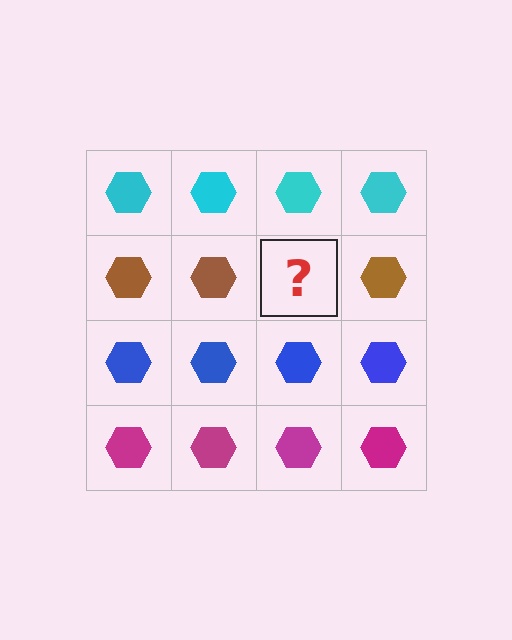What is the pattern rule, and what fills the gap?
The rule is that each row has a consistent color. The gap should be filled with a brown hexagon.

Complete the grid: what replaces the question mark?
The question mark should be replaced with a brown hexagon.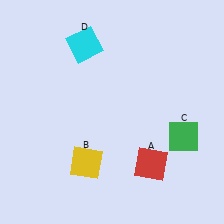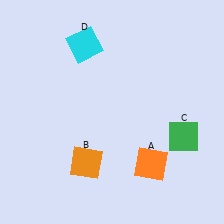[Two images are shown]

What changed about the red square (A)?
In Image 1, A is red. In Image 2, it changed to orange.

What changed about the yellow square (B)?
In Image 1, B is yellow. In Image 2, it changed to orange.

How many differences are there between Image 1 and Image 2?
There are 2 differences between the two images.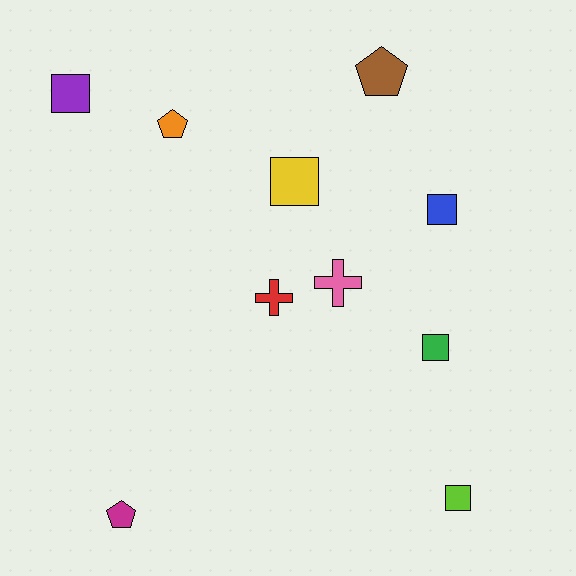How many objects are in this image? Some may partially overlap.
There are 10 objects.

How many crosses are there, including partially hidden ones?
There are 2 crosses.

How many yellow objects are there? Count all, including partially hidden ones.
There is 1 yellow object.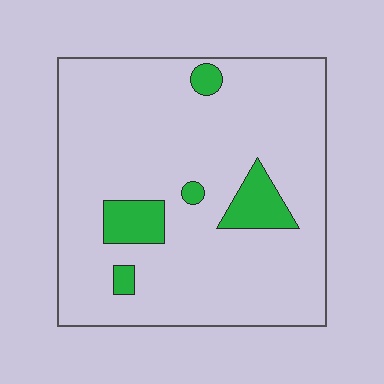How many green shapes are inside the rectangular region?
5.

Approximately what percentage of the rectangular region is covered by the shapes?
Approximately 10%.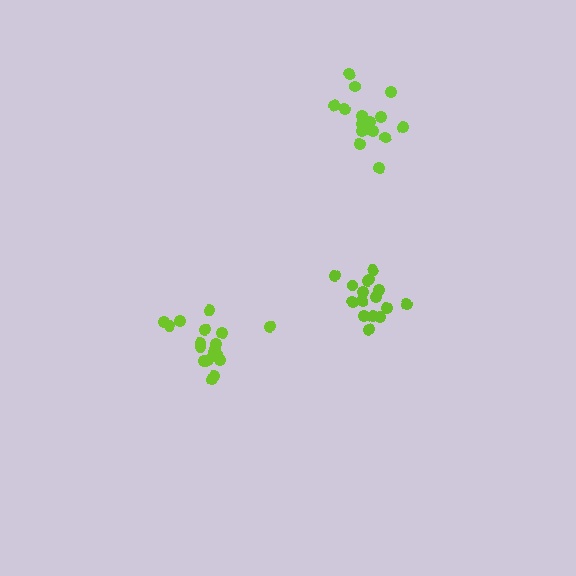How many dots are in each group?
Group 1: 18 dots, Group 2: 16 dots, Group 3: 16 dots (50 total).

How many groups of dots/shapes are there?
There are 3 groups.